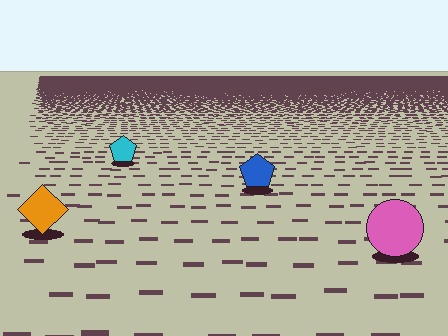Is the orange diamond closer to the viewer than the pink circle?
No. The pink circle is closer — you can tell from the texture gradient: the ground texture is coarser near it.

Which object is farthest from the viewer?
The cyan pentagon is farthest from the viewer. It appears smaller and the ground texture around it is denser.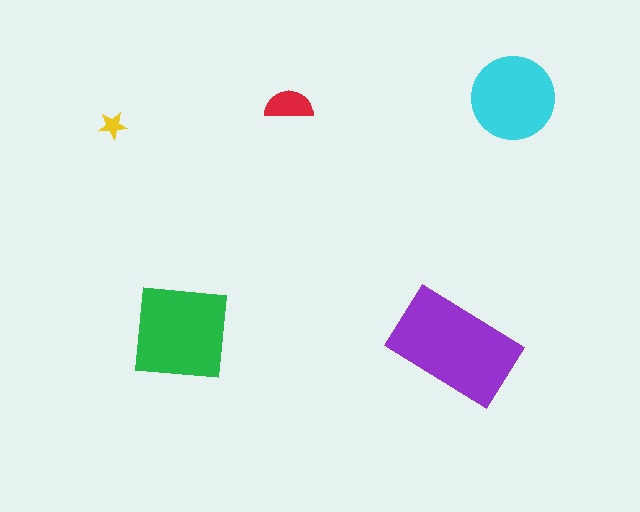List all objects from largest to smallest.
The purple rectangle, the green square, the cyan circle, the red semicircle, the yellow star.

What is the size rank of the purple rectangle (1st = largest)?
1st.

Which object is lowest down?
The purple rectangle is bottommost.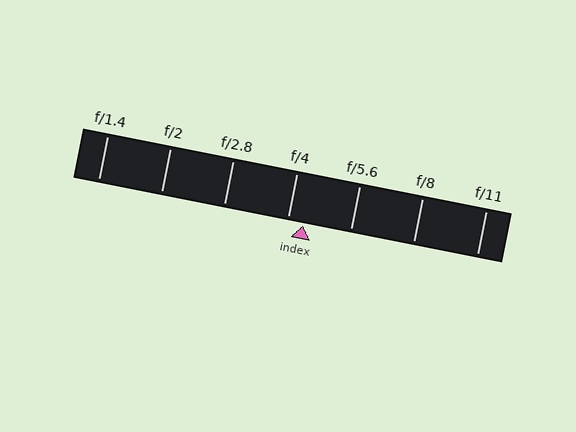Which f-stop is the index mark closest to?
The index mark is closest to f/4.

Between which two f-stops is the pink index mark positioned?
The index mark is between f/4 and f/5.6.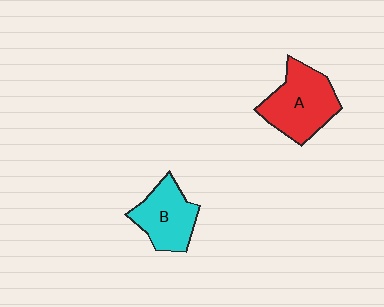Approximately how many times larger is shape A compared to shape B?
Approximately 1.3 times.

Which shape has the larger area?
Shape A (red).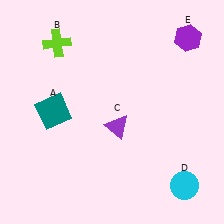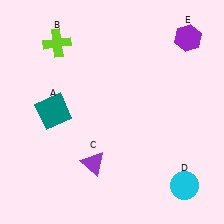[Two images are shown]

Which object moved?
The purple triangle (C) moved down.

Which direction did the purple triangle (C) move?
The purple triangle (C) moved down.